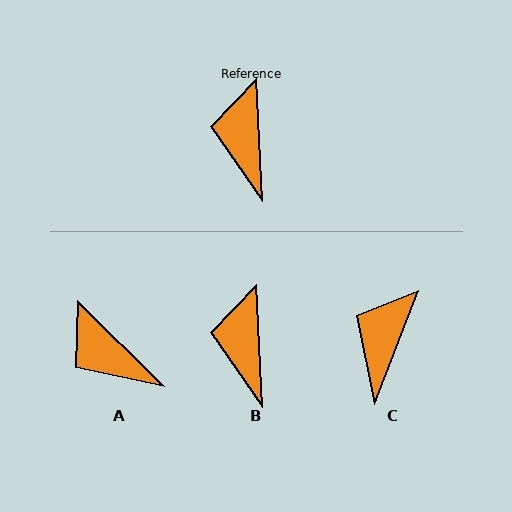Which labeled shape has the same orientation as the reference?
B.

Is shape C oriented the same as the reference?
No, it is off by about 24 degrees.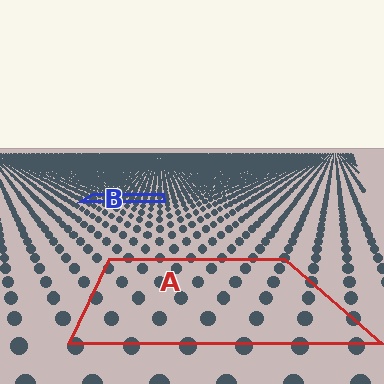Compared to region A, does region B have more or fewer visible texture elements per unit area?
Region B has more texture elements per unit area — they are packed more densely because it is farther away.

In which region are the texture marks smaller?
The texture marks are smaller in region B, because it is farther away.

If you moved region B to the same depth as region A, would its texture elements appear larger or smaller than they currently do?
They would appear larger. At a closer depth, the same texture elements are projected at a bigger on-screen size.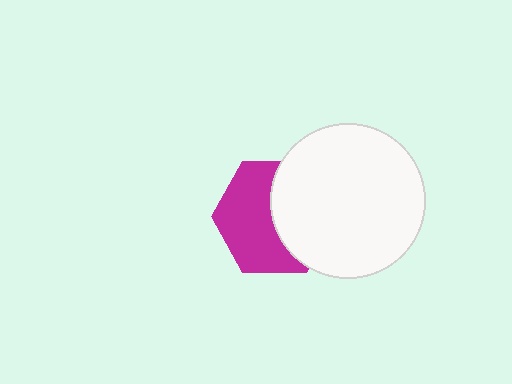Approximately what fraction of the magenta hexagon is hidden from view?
Roughly 45% of the magenta hexagon is hidden behind the white circle.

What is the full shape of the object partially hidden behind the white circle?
The partially hidden object is a magenta hexagon.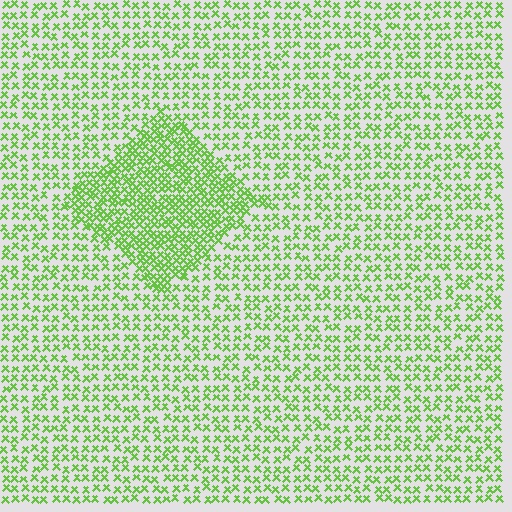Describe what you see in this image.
The image contains small lime elements arranged at two different densities. A diamond-shaped region is visible where the elements are more densely packed than the surrounding area.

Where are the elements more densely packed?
The elements are more densely packed inside the diamond boundary.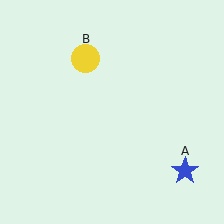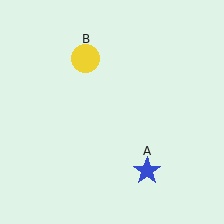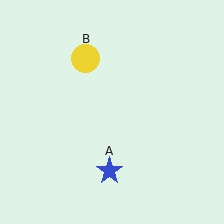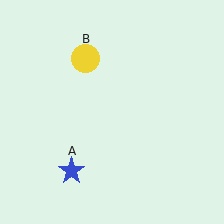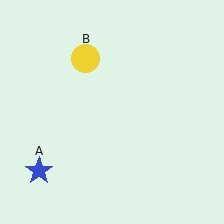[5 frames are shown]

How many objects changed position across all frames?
1 object changed position: blue star (object A).